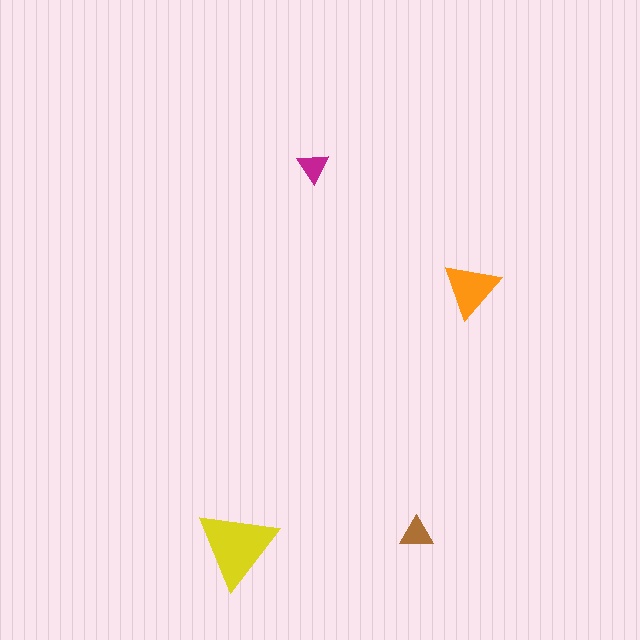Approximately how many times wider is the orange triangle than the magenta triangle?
About 2 times wider.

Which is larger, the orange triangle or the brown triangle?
The orange one.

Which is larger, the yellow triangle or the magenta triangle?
The yellow one.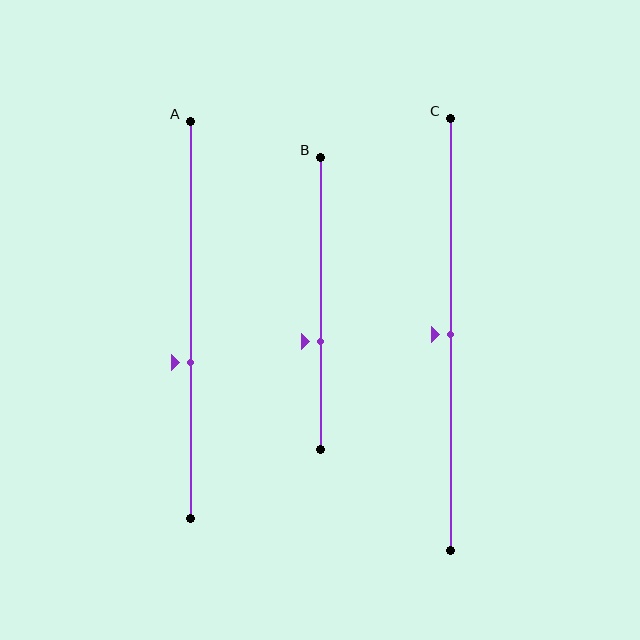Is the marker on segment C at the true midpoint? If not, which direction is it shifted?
Yes, the marker on segment C is at the true midpoint.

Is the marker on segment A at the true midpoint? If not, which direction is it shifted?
No, the marker on segment A is shifted downward by about 11% of the segment length.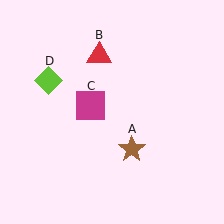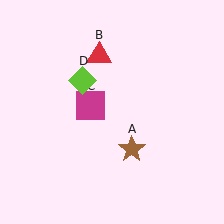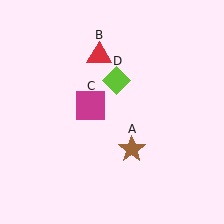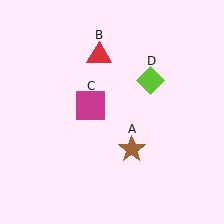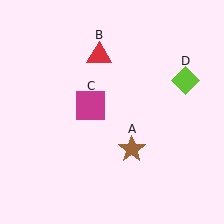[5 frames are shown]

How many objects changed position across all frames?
1 object changed position: lime diamond (object D).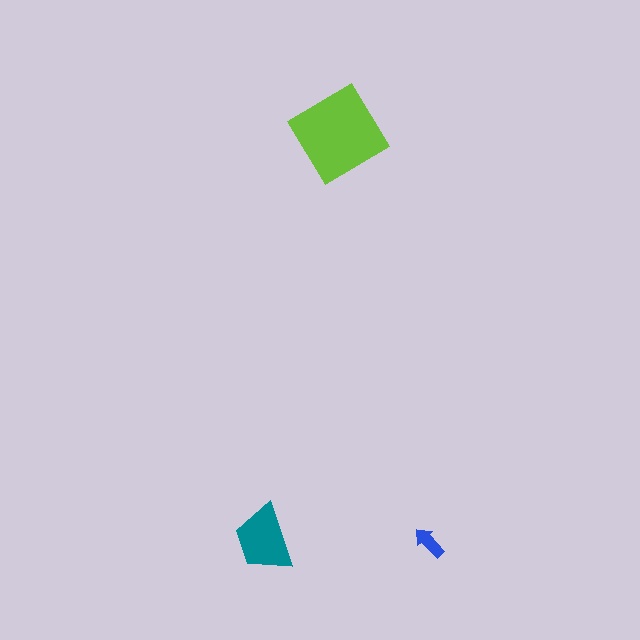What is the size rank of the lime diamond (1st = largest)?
1st.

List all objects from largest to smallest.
The lime diamond, the teal trapezoid, the blue arrow.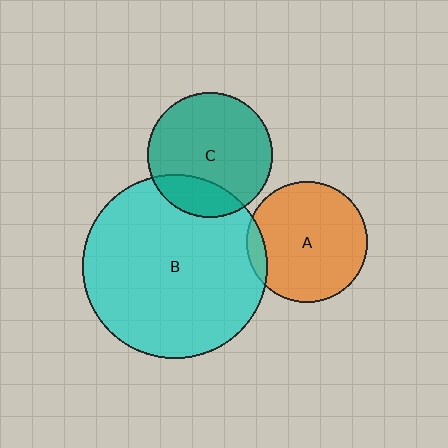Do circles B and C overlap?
Yes.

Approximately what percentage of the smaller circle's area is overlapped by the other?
Approximately 20%.